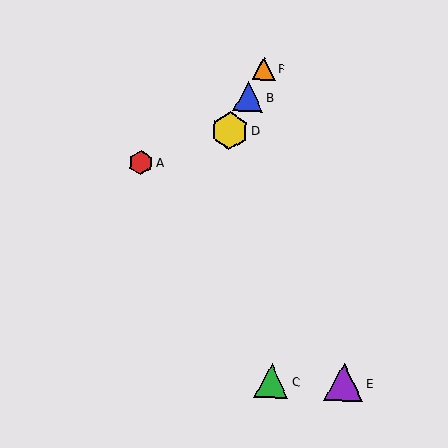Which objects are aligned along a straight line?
Objects B, D, F are aligned along a straight line.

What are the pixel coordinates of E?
Object E is at (344, 382).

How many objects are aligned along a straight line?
3 objects (B, D, F) are aligned along a straight line.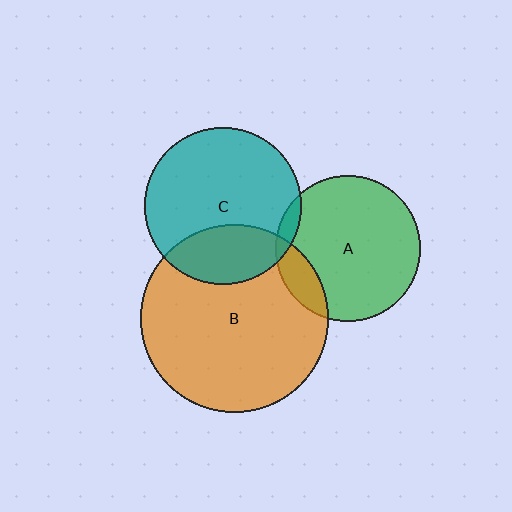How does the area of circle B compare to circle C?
Approximately 1.4 times.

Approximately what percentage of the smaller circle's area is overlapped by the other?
Approximately 15%.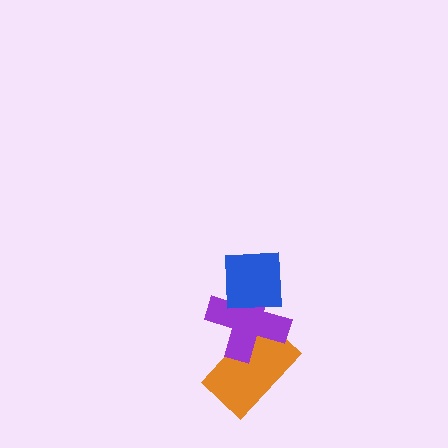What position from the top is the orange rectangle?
The orange rectangle is 3rd from the top.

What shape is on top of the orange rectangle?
The purple cross is on top of the orange rectangle.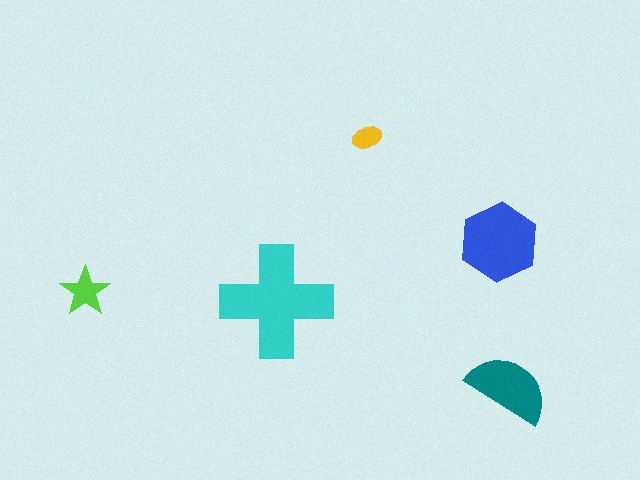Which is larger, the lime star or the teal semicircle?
The teal semicircle.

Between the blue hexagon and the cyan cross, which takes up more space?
The cyan cross.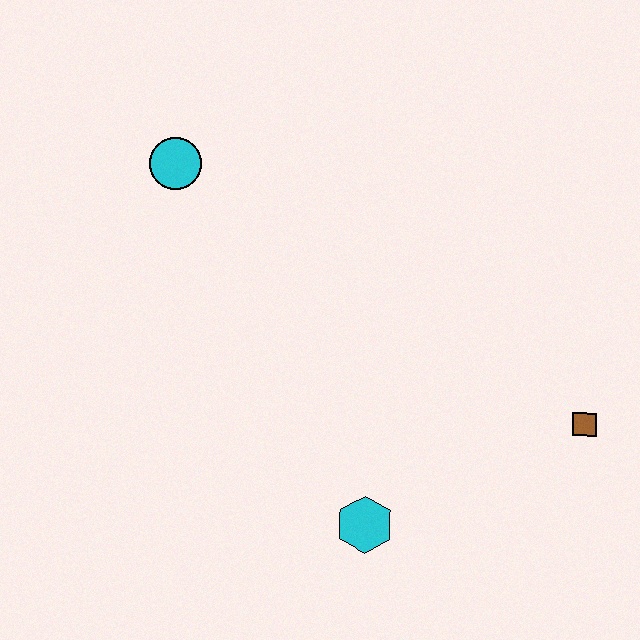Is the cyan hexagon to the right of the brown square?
No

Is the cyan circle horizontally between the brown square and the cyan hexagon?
No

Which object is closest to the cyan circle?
The cyan hexagon is closest to the cyan circle.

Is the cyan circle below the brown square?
No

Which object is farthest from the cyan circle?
The brown square is farthest from the cyan circle.